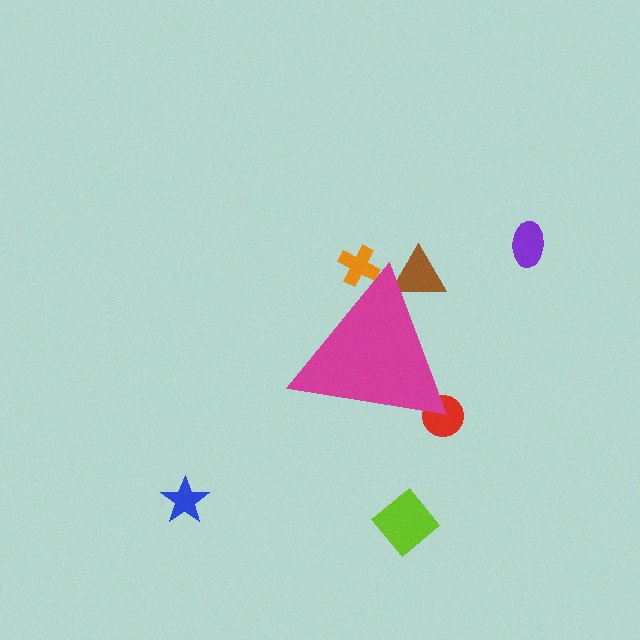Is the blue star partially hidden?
No, the blue star is fully visible.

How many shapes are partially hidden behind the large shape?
3 shapes are partially hidden.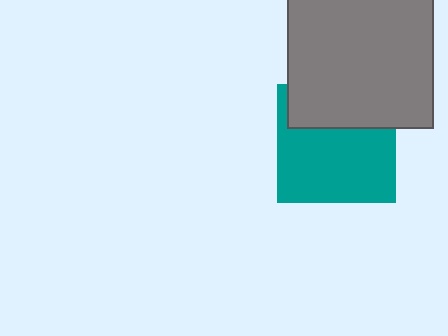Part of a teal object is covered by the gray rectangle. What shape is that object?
It is a square.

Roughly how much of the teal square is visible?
About half of it is visible (roughly 65%).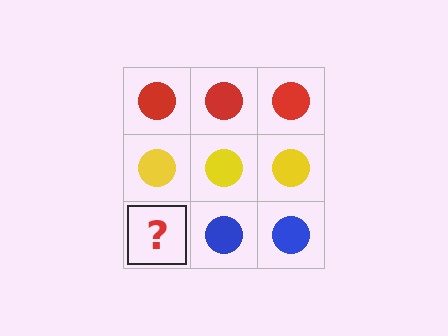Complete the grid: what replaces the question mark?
The question mark should be replaced with a blue circle.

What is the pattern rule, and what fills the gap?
The rule is that each row has a consistent color. The gap should be filled with a blue circle.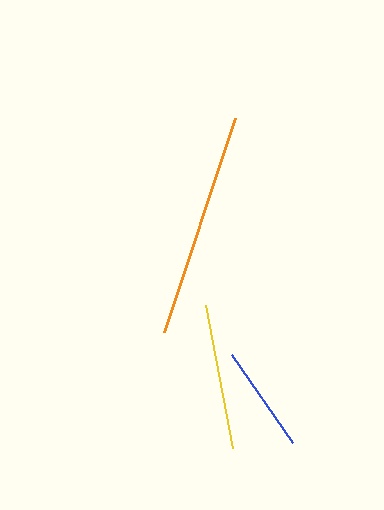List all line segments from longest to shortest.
From longest to shortest: orange, yellow, blue.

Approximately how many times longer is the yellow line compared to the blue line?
The yellow line is approximately 1.4 times the length of the blue line.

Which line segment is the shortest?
The blue line is the shortest at approximately 107 pixels.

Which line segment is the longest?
The orange line is the longest at approximately 226 pixels.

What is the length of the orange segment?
The orange segment is approximately 226 pixels long.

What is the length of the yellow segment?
The yellow segment is approximately 145 pixels long.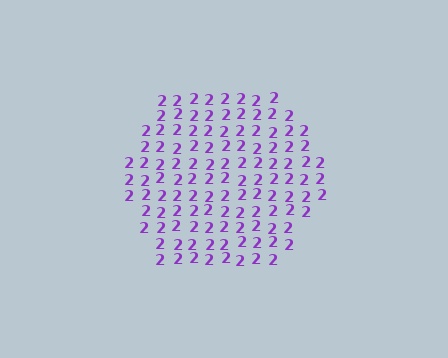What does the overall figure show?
The overall figure shows a hexagon.